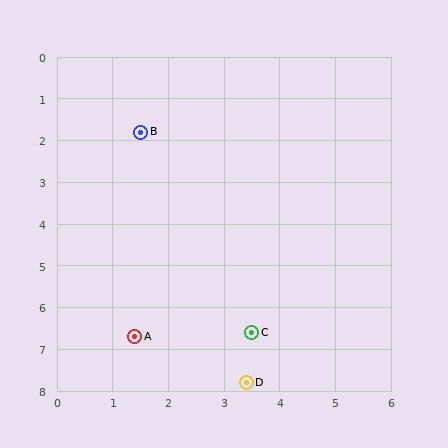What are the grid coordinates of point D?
Point D is at approximately (3.4, 7.8).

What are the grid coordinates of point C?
Point C is at approximately (3.5, 6.6).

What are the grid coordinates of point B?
Point B is at approximately (1.5, 1.8).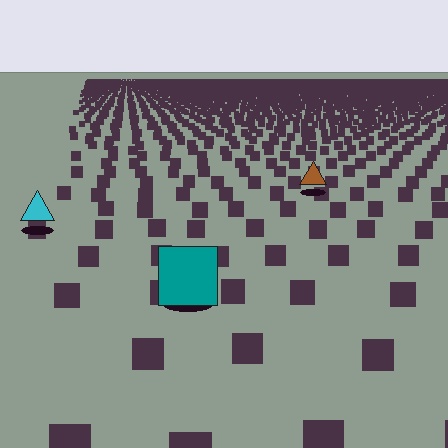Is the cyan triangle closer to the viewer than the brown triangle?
Yes. The cyan triangle is closer — you can tell from the texture gradient: the ground texture is coarser near it.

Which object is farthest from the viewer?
The brown triangle is farthest from the viewer. It appears smaller and the ground texture around it is denser.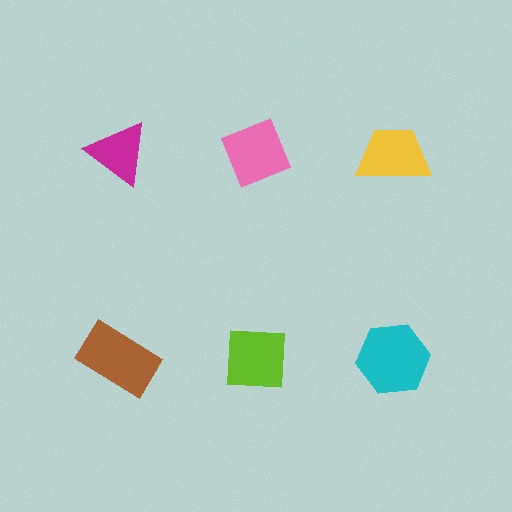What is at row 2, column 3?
A cyan hexagon.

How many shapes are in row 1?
3 shapes.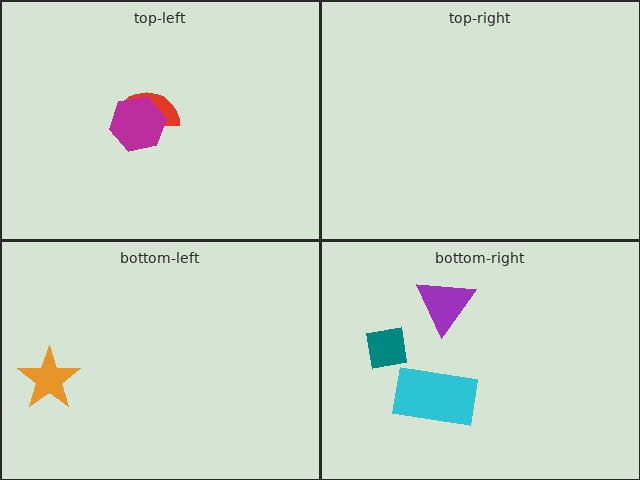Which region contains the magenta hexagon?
The top-left region.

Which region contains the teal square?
The bottom-right region.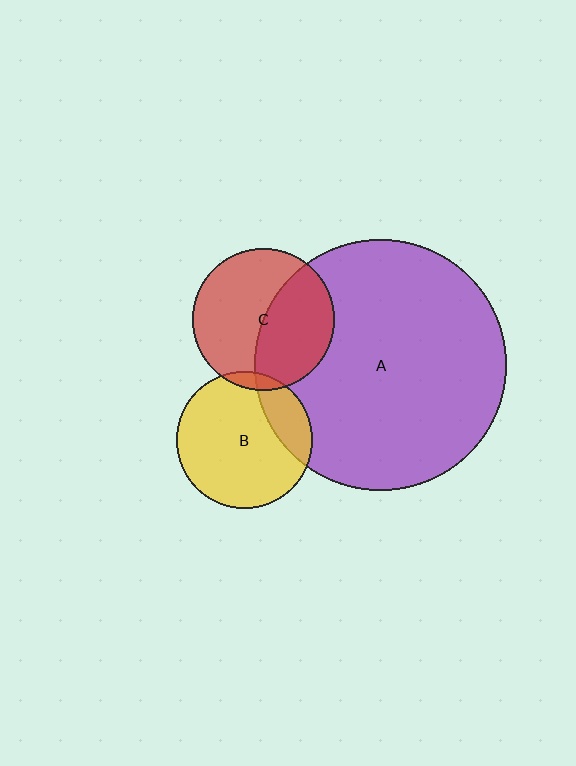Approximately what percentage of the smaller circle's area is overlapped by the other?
Approximately 20%.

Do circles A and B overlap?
Yes.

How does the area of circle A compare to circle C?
Approximately 3.1 times.